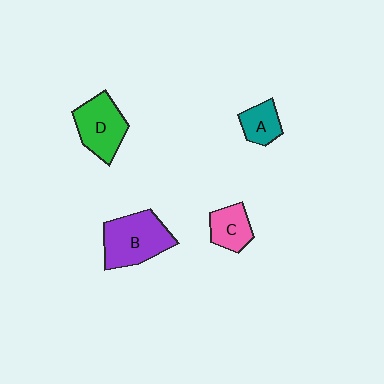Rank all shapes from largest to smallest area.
From largest to smallest: B (purple), D (green), C (pink), A (teal).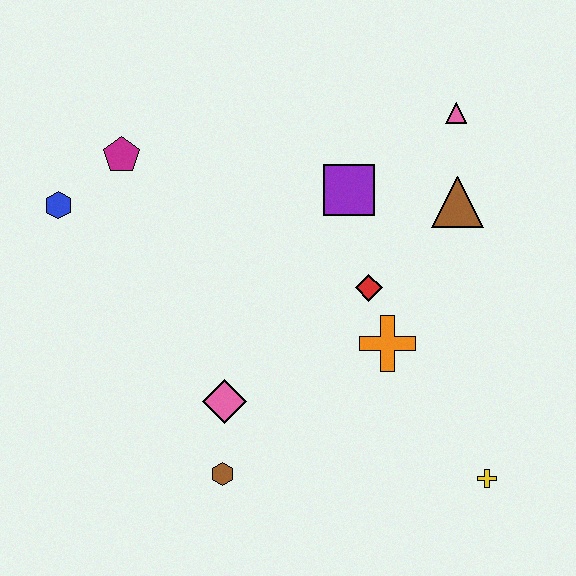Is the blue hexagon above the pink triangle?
No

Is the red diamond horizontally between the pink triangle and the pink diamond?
Yes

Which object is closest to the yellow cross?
The orange cross is closest to the yellow cross.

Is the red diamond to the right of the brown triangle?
No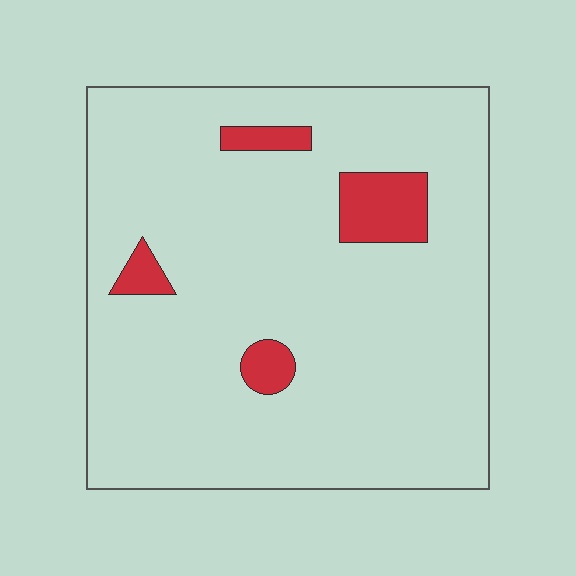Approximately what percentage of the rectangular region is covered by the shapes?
Approximately 10%.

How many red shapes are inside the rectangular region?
4.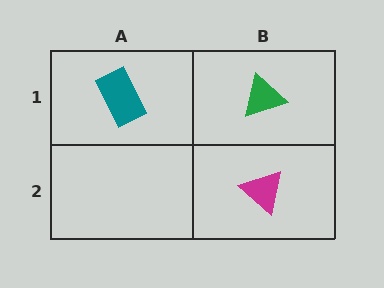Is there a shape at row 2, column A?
No, that cell is empty.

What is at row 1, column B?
A green triangle.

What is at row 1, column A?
A teal rectangle.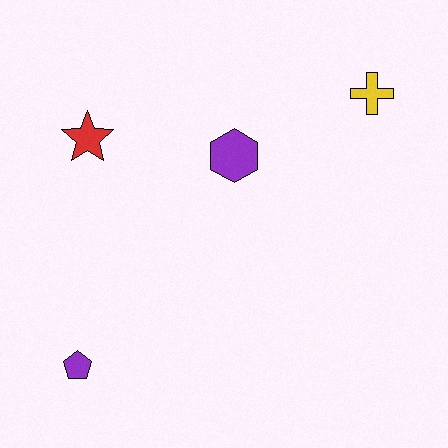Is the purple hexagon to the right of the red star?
Yes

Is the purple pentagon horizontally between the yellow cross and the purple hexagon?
No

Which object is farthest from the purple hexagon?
The purple pentagon is farthest from the purple hexagon.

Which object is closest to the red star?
The purple hexagon is closest to the red star.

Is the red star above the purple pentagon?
Yes